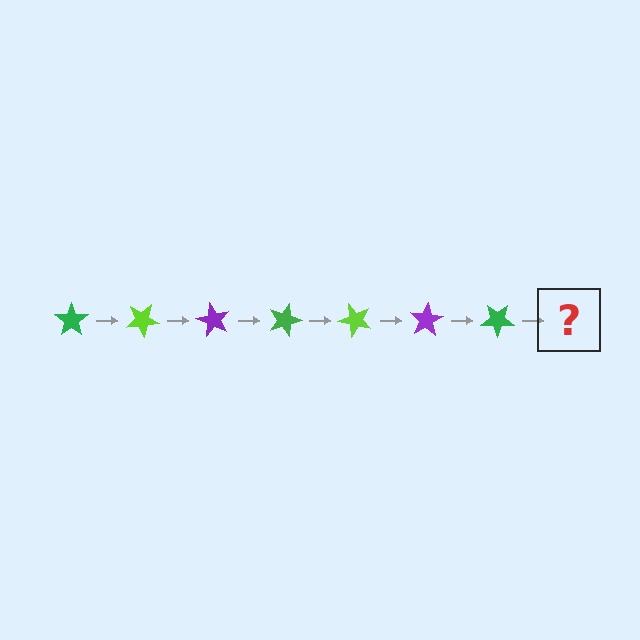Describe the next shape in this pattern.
It should be a lime star, rotated 210 degrees from the start.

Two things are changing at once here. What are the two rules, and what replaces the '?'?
The two rules are that it rotates 30 degrees each step and the color cycles through green, lime, and purple. The '?' should be a lime star, rotated 210 degrees from the start.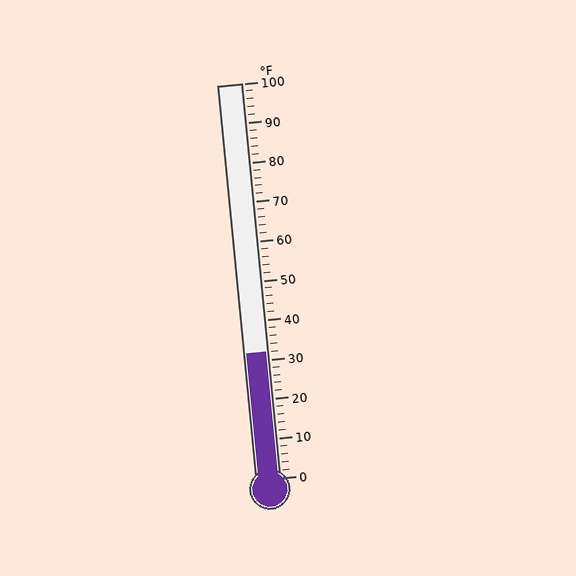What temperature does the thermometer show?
The thermometer shows approximately 32°F.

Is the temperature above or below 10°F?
The temperature is above 10°F.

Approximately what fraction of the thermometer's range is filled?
The thermometer is filled to approximately 30% of its range.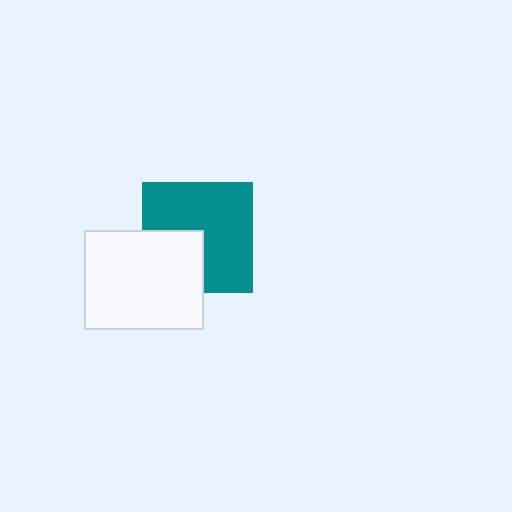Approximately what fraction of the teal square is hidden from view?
Roughly 32% of the teal square is hidden behind the white rectangle.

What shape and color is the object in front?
The object in front is a white rectangle.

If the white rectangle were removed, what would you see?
You would see the complete teal square.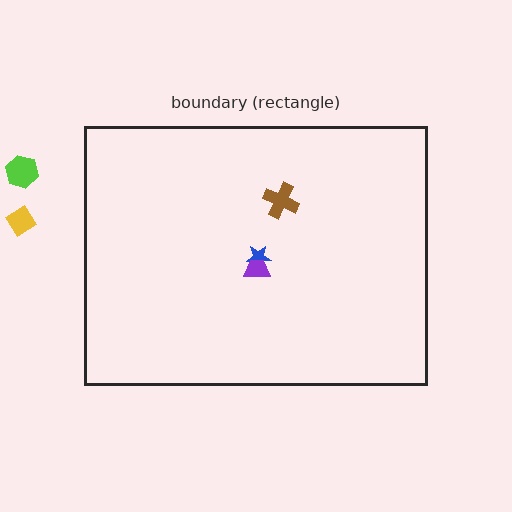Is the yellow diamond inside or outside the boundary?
Outside.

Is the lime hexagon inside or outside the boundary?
Outside.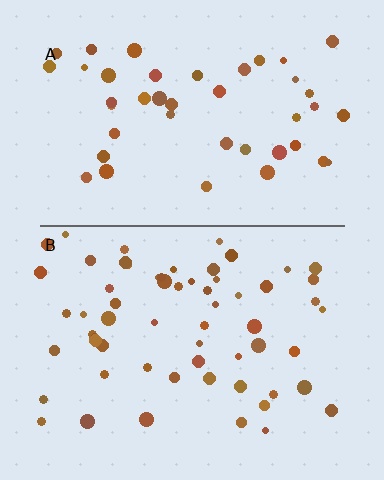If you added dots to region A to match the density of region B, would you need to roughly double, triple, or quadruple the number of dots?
Approximately double.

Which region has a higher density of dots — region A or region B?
B (the bottom).